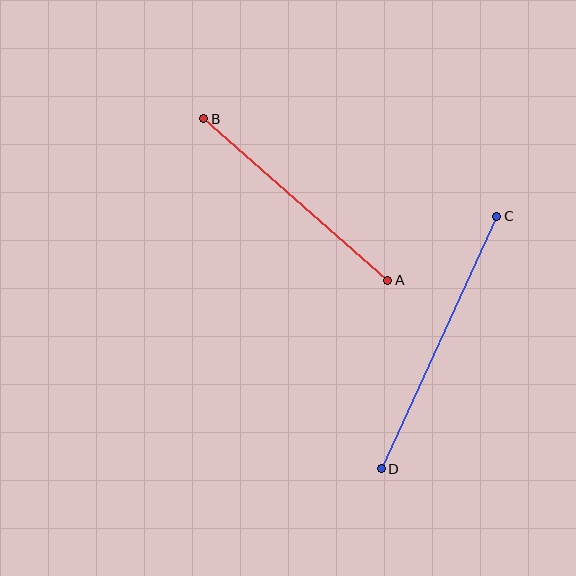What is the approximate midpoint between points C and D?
The midpoint is at approximately (439, 342) pixels.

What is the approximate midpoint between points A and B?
The midpoint is at approximately (296, 199) pixels.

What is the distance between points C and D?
The distance is approximately 278 pixels.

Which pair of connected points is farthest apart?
Points C and D are farthest apart.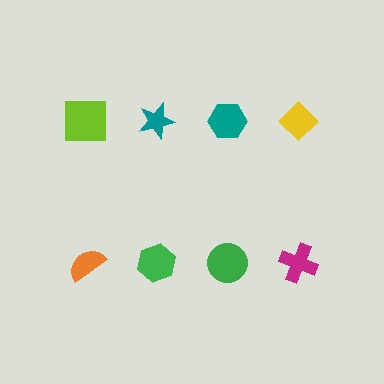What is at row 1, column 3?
A teal hexagon.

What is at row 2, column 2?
A green hexagon.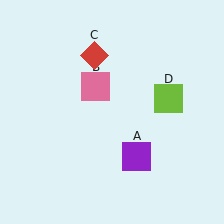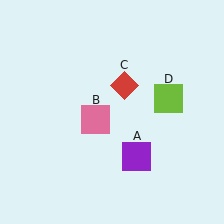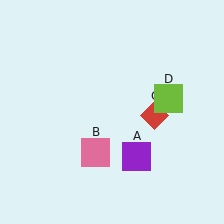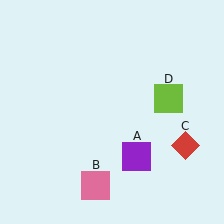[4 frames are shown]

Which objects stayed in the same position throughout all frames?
Purple square (object A) and lime square (object D) remained stationary.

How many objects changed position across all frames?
2 objects changed position: pink square (object B), red diamond (object C).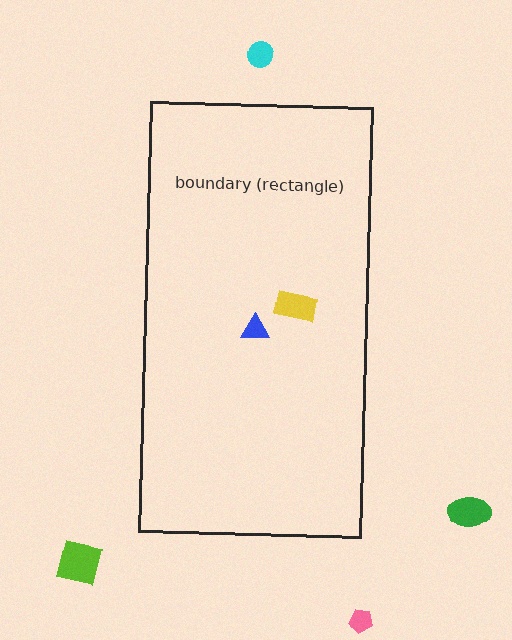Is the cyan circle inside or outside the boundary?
Outside.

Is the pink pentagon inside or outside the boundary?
Outside.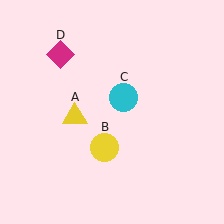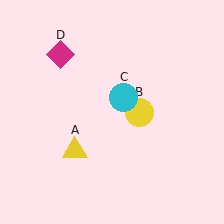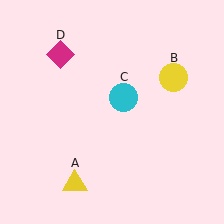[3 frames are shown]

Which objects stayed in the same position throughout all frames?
Cyan circle (object C) and magenta diamond (object D) remained stationary.